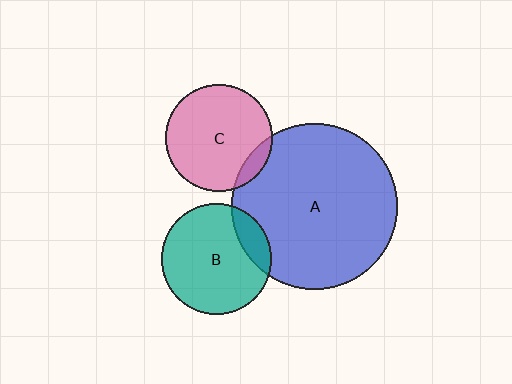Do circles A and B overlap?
Yes.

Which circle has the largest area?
Circle A (blue).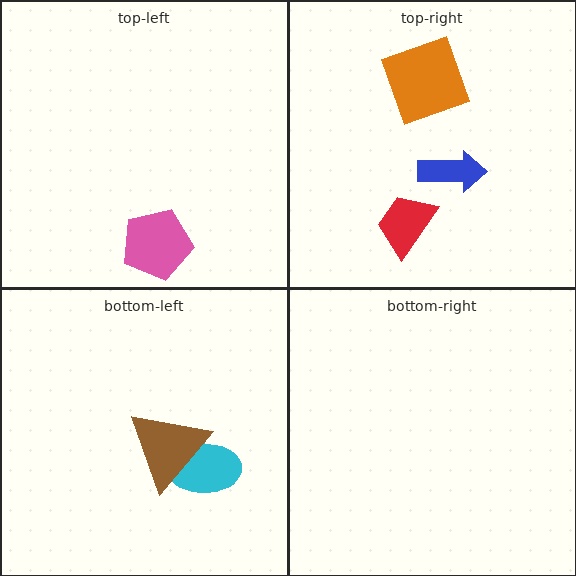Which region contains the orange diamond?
The top-right region.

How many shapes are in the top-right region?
3.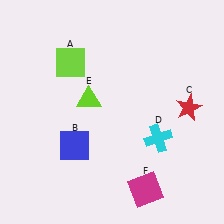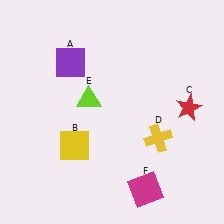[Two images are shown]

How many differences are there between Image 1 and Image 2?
There are 3 differences between the two images.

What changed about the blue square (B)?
In Image 1, B is blue. In Image 2, it changed to yellow.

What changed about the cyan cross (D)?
In Image 1, D is cyan. In Image 2, it changed to yellow.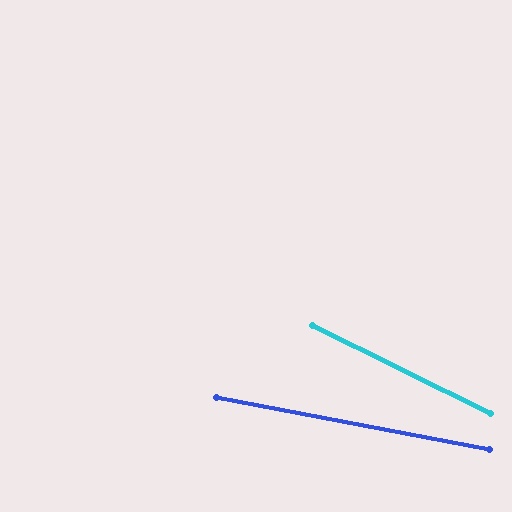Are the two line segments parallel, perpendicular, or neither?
Neither parallel nor perpendicular — they differ by about 16°.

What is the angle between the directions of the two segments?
Approximately 16 degrees.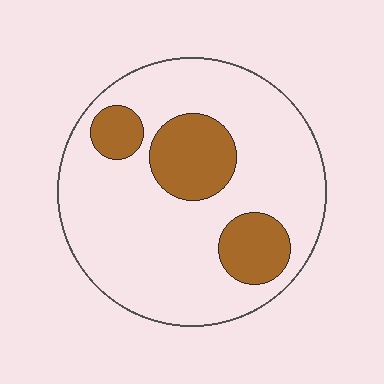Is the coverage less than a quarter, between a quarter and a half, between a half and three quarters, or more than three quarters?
Less than a quarter.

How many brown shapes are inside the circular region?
3.